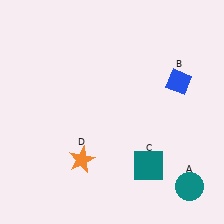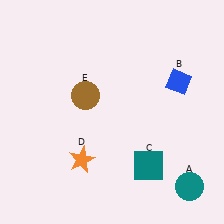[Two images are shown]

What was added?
A brown circle (E) was added in Image 2.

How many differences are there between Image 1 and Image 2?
There is 1 difference between the two images.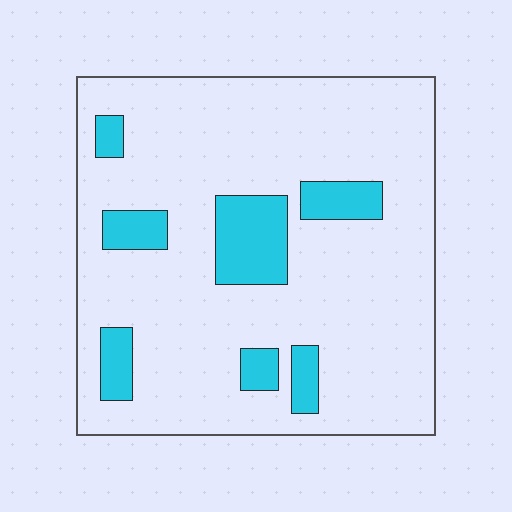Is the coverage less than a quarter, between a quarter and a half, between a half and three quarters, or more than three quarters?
Less than a quarter.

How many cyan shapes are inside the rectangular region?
7.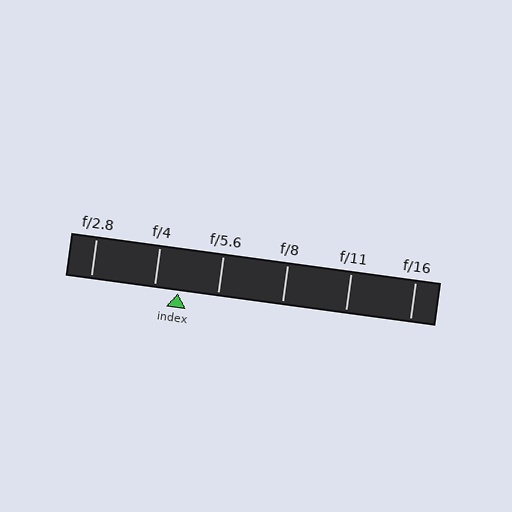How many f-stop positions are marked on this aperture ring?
There are 6 f-stop positions marked.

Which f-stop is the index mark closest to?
The index mark is closest to f/4.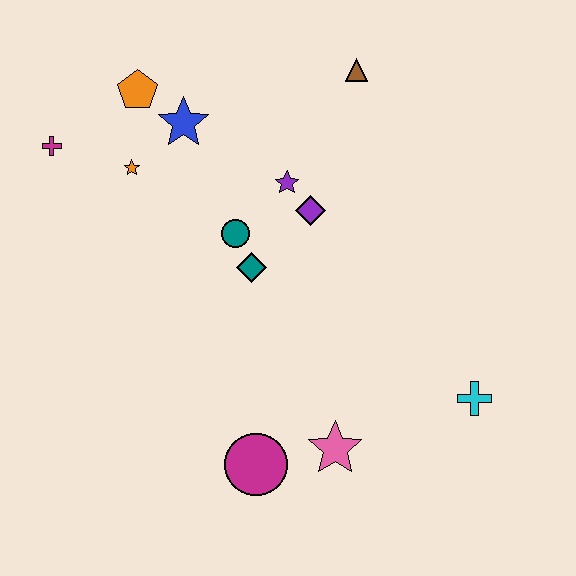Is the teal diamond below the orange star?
Yes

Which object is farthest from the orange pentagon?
The cyan cross is farthest from the orange pentagon.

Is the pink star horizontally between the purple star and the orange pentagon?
No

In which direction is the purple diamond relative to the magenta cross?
The purple diamond is to the right of the magenta cross.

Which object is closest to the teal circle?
The teal diamond is closest to the teal circle.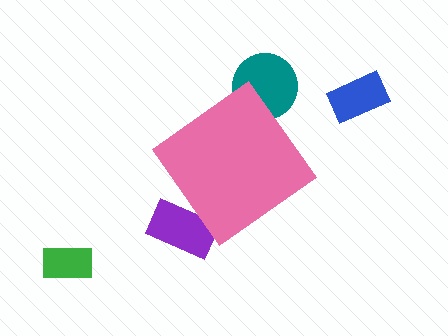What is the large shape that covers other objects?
A pink diamond.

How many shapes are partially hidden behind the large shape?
2 shapes are partially hidden.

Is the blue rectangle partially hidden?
No, the blue rectangle is fully visible.